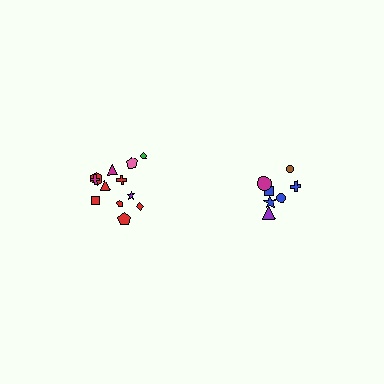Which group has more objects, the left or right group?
The left group.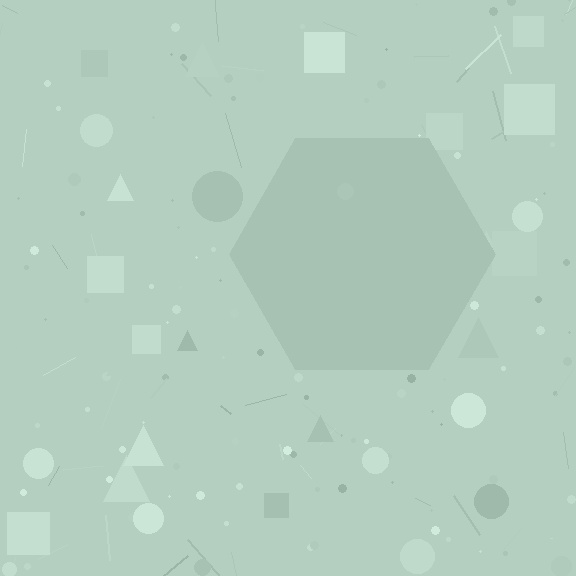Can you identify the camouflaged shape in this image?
The camouflaged shape is a hexagon.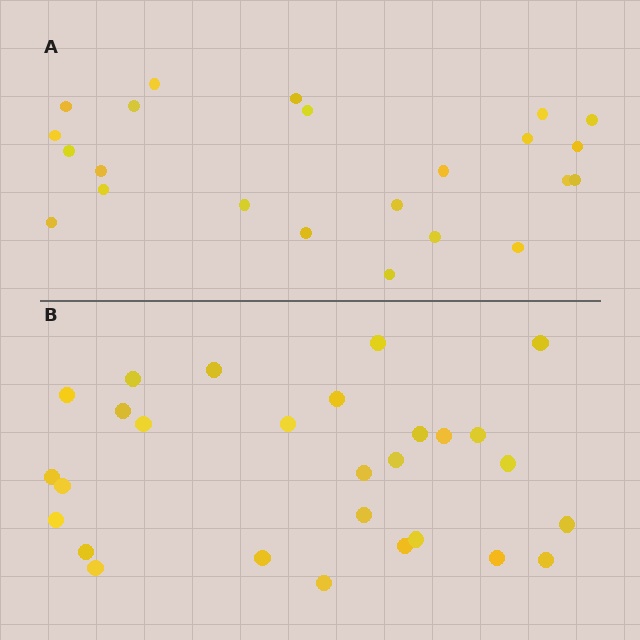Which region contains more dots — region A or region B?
Region B (the bottom region) has more dots.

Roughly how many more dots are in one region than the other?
Region B has about 5 more dots than region A.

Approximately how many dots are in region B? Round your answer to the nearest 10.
About 30 dots. (The exact count is 28, which rounds to 30.)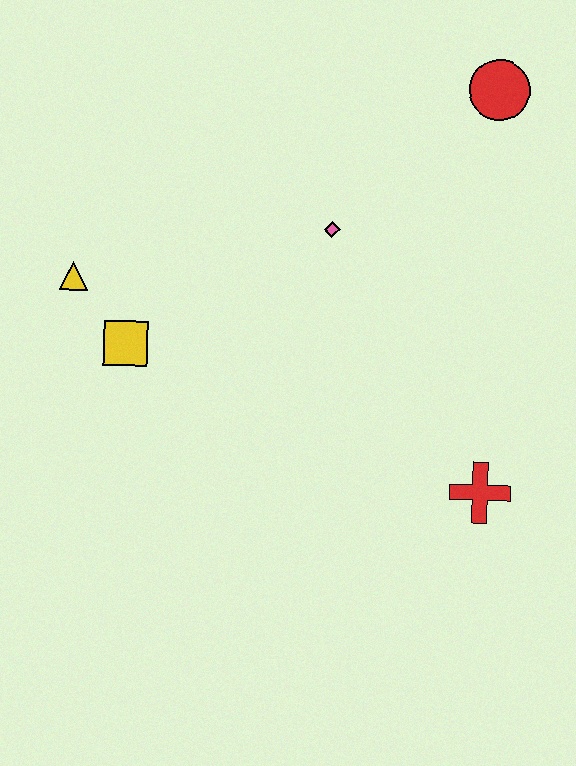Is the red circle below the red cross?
No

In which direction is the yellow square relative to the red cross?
The yellow square is to the left of the red cross.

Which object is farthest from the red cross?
The yellow triangle is farthest from the red cross.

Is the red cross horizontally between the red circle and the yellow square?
Yes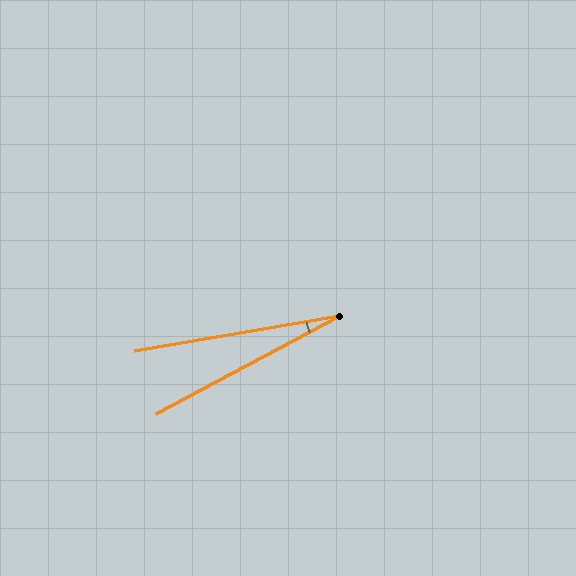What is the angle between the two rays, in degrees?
Approximately 18 degrees.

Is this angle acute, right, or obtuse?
It is acute.